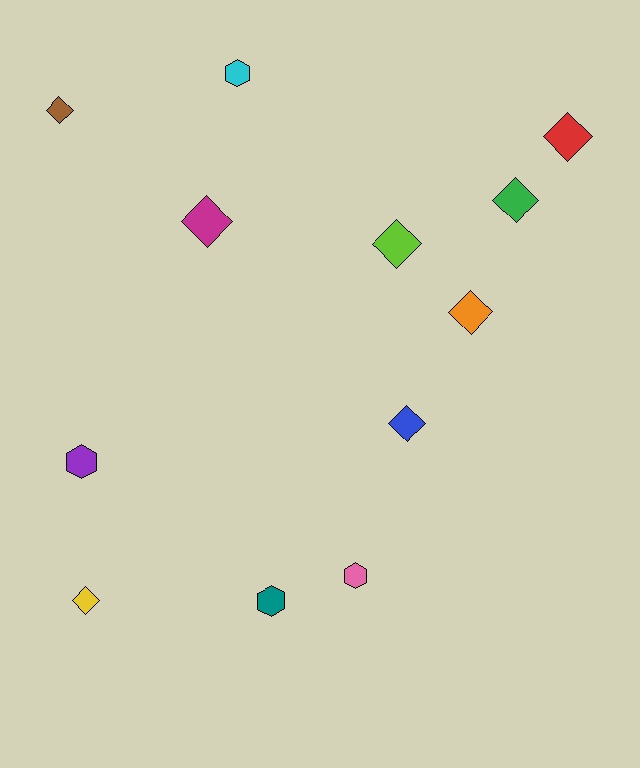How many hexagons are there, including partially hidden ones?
There are 4 hexagons.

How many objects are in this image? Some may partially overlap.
There are 12 objects.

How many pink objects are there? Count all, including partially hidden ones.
There is 1 pink object.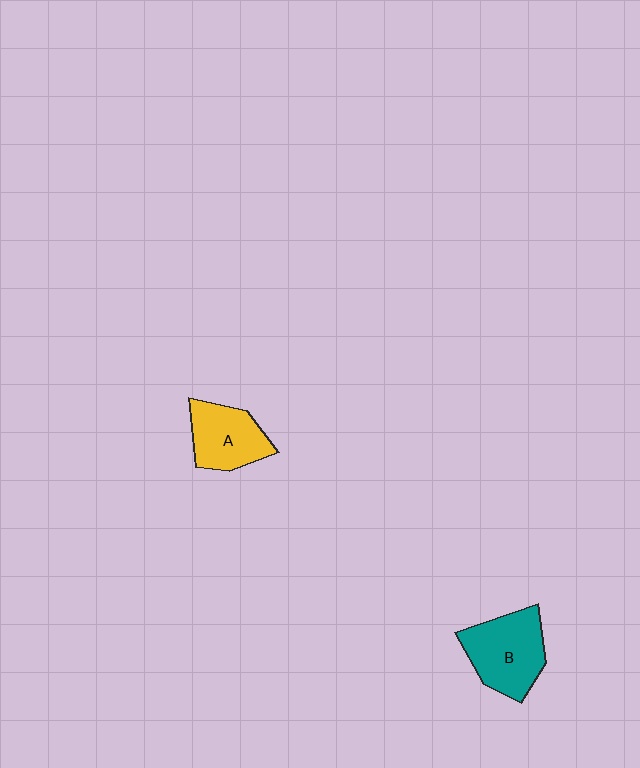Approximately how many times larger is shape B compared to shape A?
Approximately 1.3 times.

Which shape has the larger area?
Shape B (teal).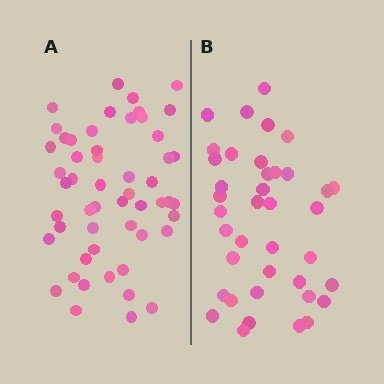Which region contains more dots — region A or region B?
Region A (the left region) has more dots.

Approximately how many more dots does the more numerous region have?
Region A has approximately 15 more dots than region B.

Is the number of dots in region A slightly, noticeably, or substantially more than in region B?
Region A has noticeably more, but not dramatically so. The ratio is roughly 1.4 to 1.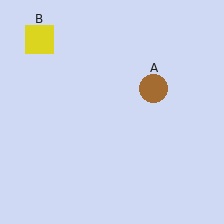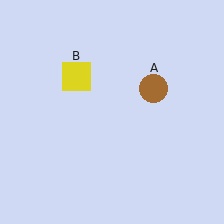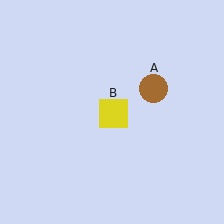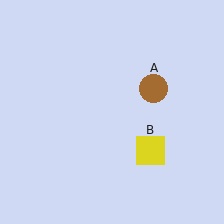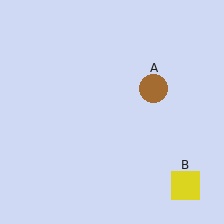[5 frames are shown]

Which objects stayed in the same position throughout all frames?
Brown circle (object A) remained stationary.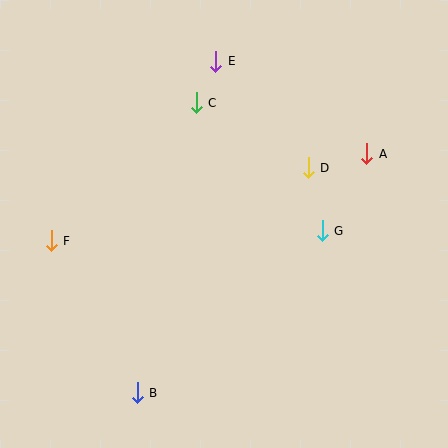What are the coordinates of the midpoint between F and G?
The midpoint between F and G is at (187, 236).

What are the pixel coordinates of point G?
Point G is at (322, 231).